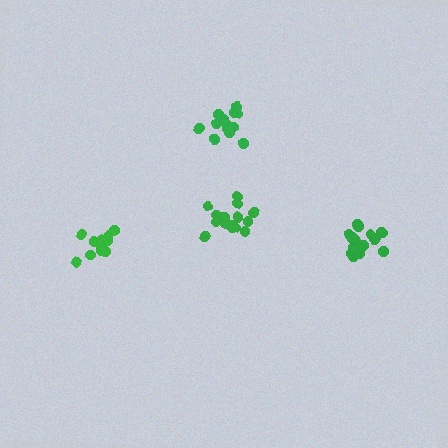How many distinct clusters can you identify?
There are 4 distinct clusters.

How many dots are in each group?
Group 1: 14 dots, Group 2: 17 dots, Group 3: 14 dots, Group 4: 18 dots (63 total).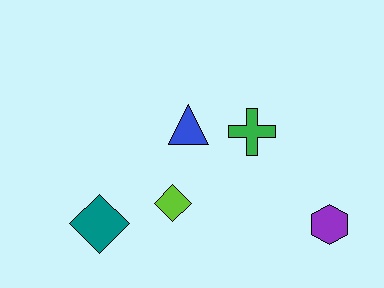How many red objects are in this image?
There are no red objects.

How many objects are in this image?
There are 5 objects.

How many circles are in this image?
There are no circles.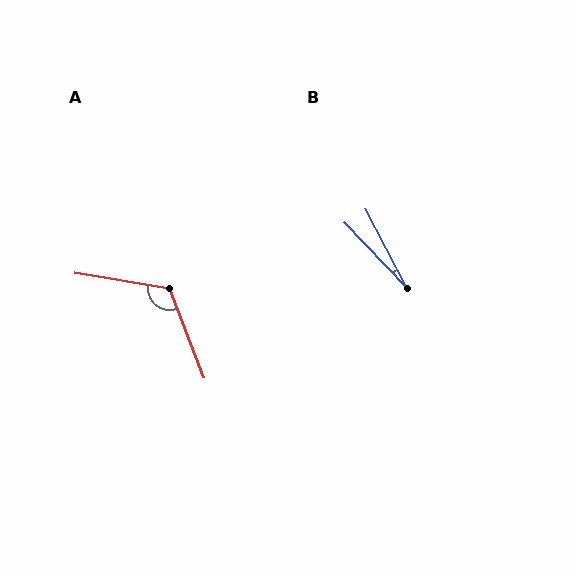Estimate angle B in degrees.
Approximately 16 degrees.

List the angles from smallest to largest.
B (16°), A (121°).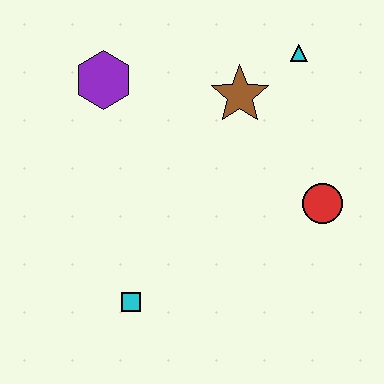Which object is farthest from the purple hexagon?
The red circle is farthest from the purple hexagon.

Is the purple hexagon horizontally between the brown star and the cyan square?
No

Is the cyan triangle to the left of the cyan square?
No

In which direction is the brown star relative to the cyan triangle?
The brown star is to the left of the cyan triangle.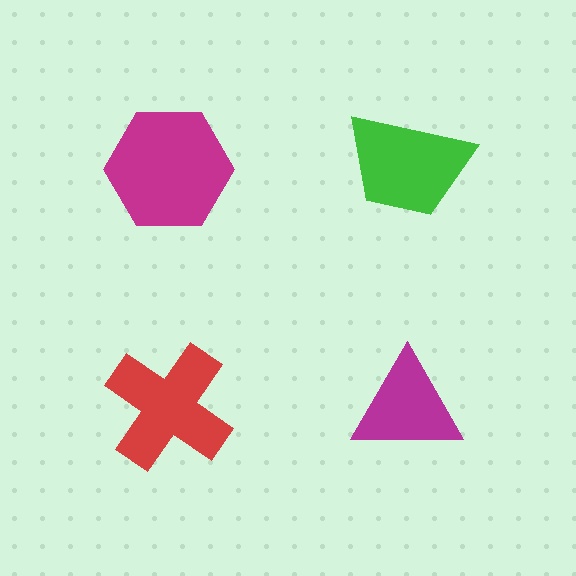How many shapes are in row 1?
2 shapes.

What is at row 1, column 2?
A green trapezoid.